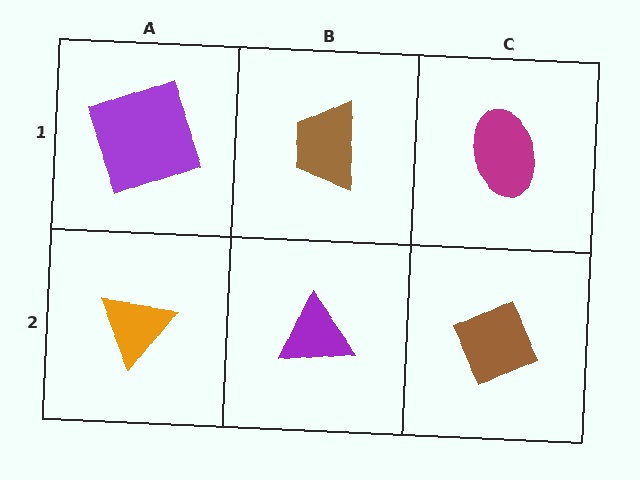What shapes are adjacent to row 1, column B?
A purple triangle (row 2, column B), a purple square (row 1, column A), a magenta ellipse (row 1, column C).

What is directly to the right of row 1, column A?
A brown trapezoid.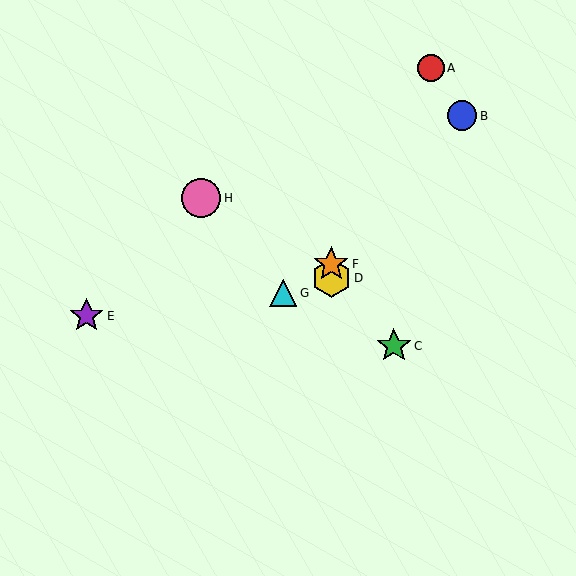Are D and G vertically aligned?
No, D is at x≈331 and G is at x≈283.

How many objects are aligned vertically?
2 objects (D, F) are aligned vertically.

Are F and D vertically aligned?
Yes, both are at x≈331.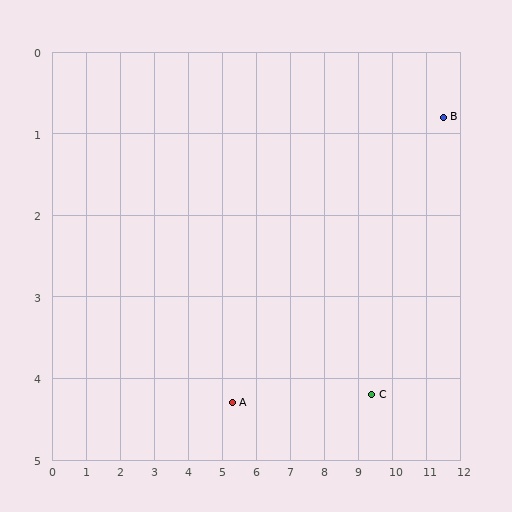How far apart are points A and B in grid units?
Points A and B are about 7.1 grid units apart.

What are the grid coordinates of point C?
Point C is at approximately (9.4, 4.2).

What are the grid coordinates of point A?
Point A is at approximately (5.3, 4.3).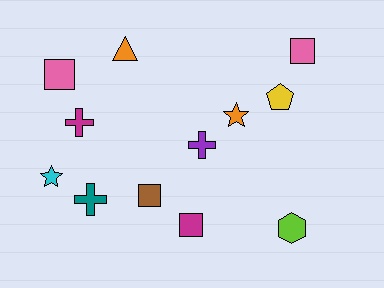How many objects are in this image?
There are 12 objects.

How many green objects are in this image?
There are no green objects.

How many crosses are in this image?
There are 3 crosses.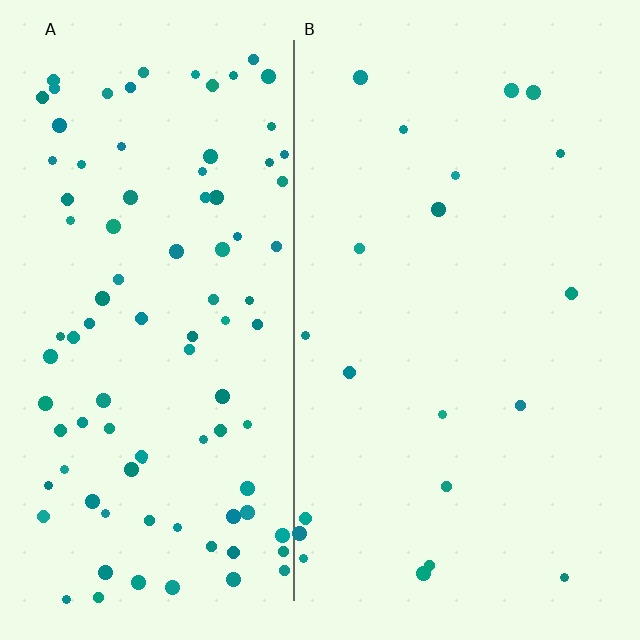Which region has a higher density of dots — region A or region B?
A (the left).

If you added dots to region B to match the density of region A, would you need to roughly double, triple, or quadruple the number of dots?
Approximately quadruple.